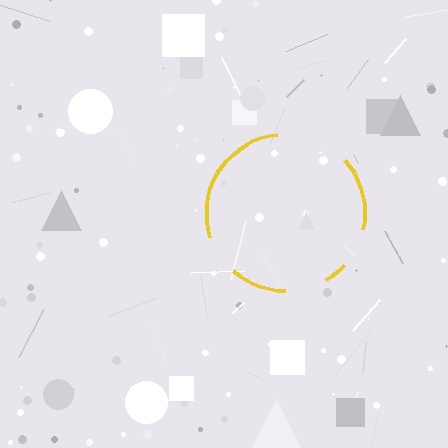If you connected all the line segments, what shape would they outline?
They would outline a circle.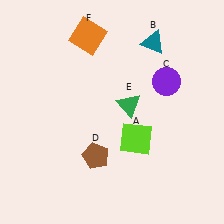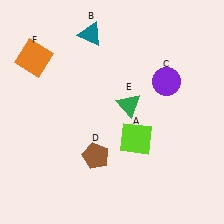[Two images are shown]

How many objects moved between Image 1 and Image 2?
2 objects moved between the two images.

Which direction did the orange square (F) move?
The orange square (F) moved left.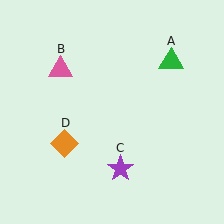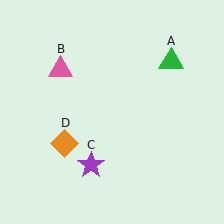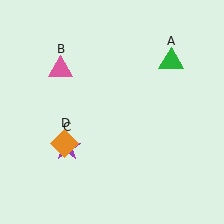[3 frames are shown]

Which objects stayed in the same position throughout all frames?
Green triangle (object A) and pink triangle (object B) and orange diamond (object D) remained stationary.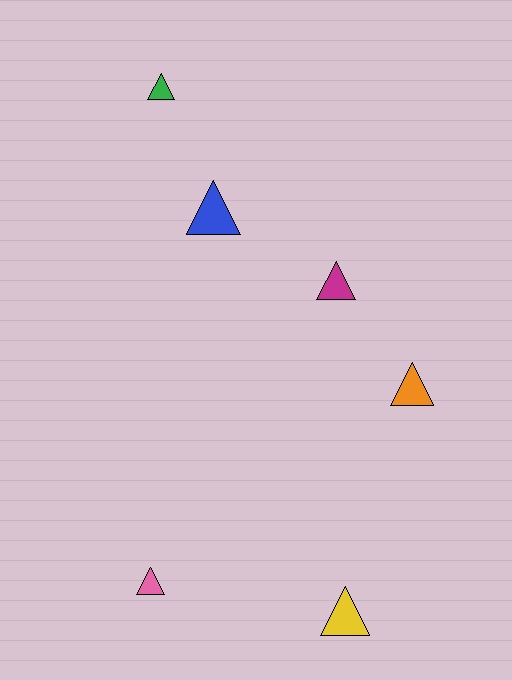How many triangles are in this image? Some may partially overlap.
There are 6 triangles.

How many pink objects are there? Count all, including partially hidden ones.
There is 1 pink object.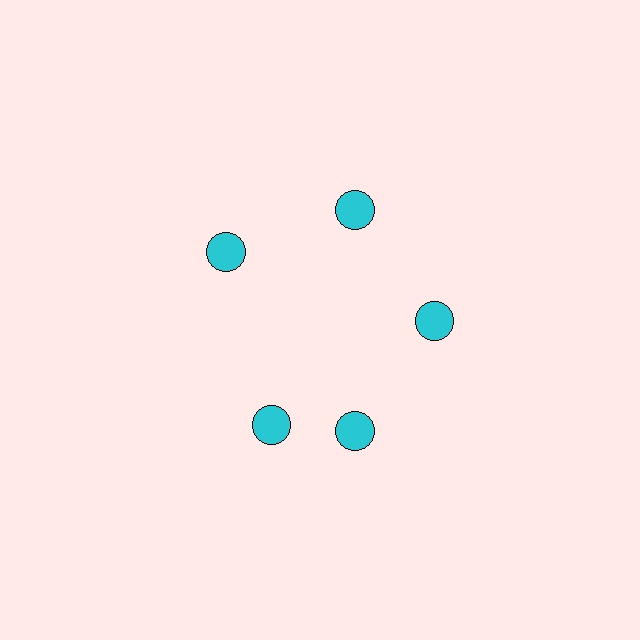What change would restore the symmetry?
The symmetry would be restored by rotating it back into even spacing with its neighbors so that all 5 circles sit at equal angles and equal distance from the center.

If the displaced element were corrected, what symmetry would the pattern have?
It would have 5-fold rotational symmetry — the pattern would map onto itself every 72 degrees.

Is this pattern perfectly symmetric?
No. The 5 cyan circles are arranged in a ring, but one element near the 8 o'clock position is rotated out of alignment along the ring, breaking the 5-fold rotational symmetry.